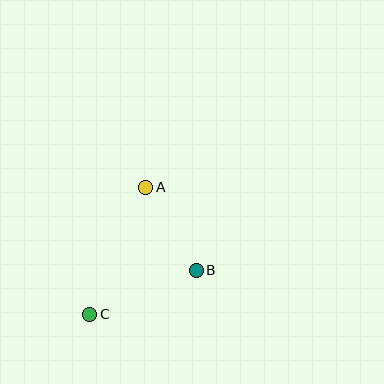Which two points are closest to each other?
Points A and B are closest to each other.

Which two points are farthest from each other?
Points A and C are farthest from each other.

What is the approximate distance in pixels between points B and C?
The distance between B and C is approximately 115 pixels.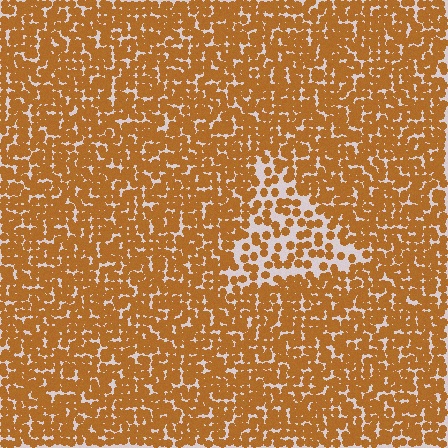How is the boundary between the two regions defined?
The boundary is defined by a change in element density (approximately 2.1x ratio). All elements are the same color, size, and shape.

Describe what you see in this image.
The image contains small brown elements arranged at two different densities. A triangle-shaped region is visible where the elements are less densely packed than the surrounding area.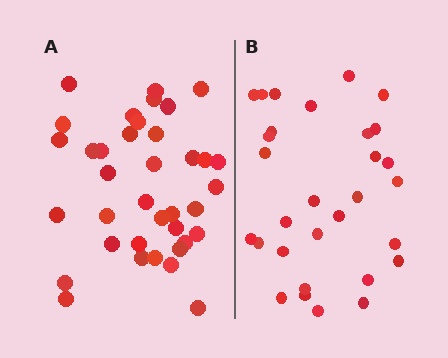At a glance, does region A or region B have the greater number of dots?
Region A (the left region) has more dots.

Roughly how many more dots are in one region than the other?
Region A has roughly 8 or so more dots than region B.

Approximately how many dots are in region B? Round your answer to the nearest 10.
About 30 dots.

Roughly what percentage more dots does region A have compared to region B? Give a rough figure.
About 25% more.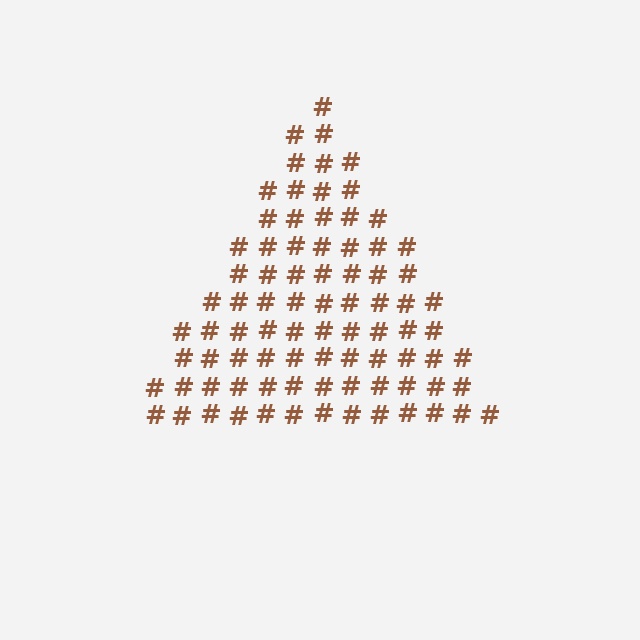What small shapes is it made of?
It is made of small hash symbols.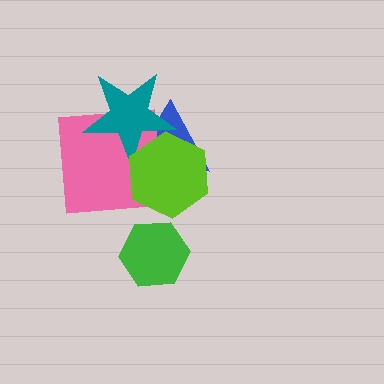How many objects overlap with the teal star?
3 objects overlap with the teal star.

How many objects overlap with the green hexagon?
0 objects overlap with the green hexagon.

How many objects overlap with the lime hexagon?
3 objects overlap with the lime hexagon.